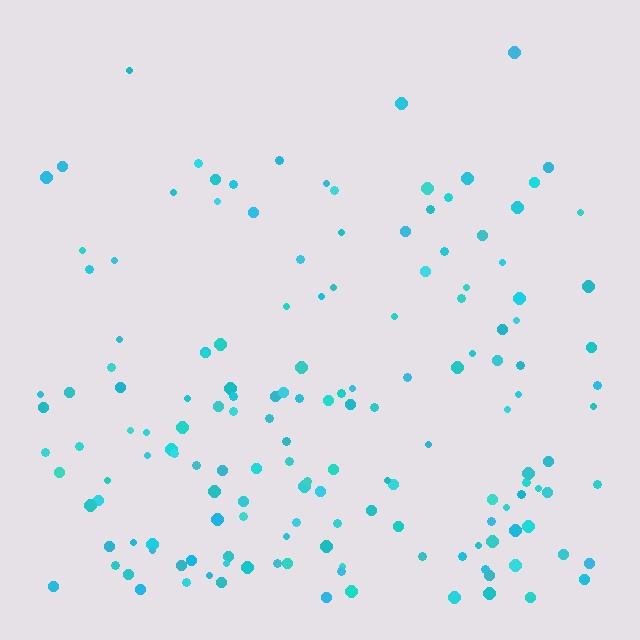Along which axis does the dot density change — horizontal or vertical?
Vertical.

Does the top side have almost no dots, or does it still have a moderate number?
Still a moderate number, just noticeably fewer than the bottom.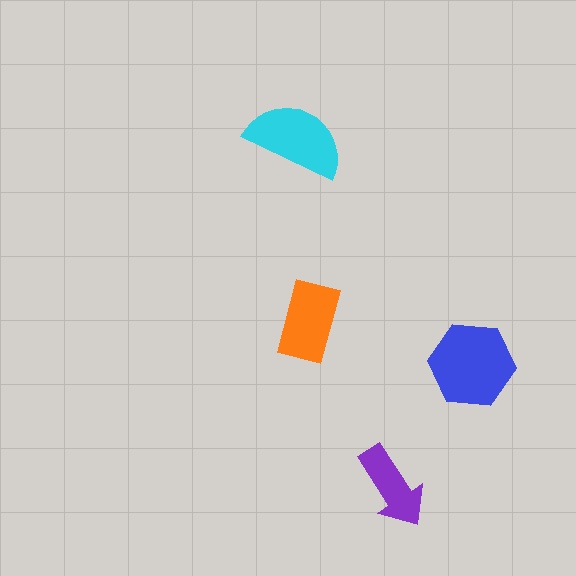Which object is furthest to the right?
The blue hexagon is rightmost.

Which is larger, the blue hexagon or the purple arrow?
The blue hexagon.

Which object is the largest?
The blue hexagon.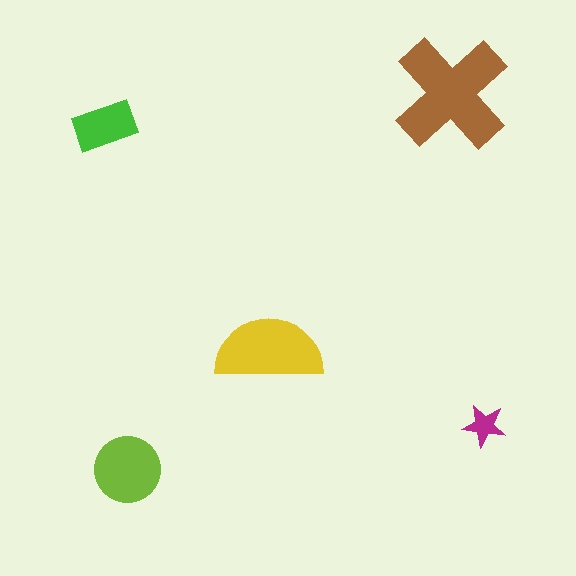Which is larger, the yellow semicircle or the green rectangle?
The yellow semicircle.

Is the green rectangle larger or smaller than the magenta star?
Larger.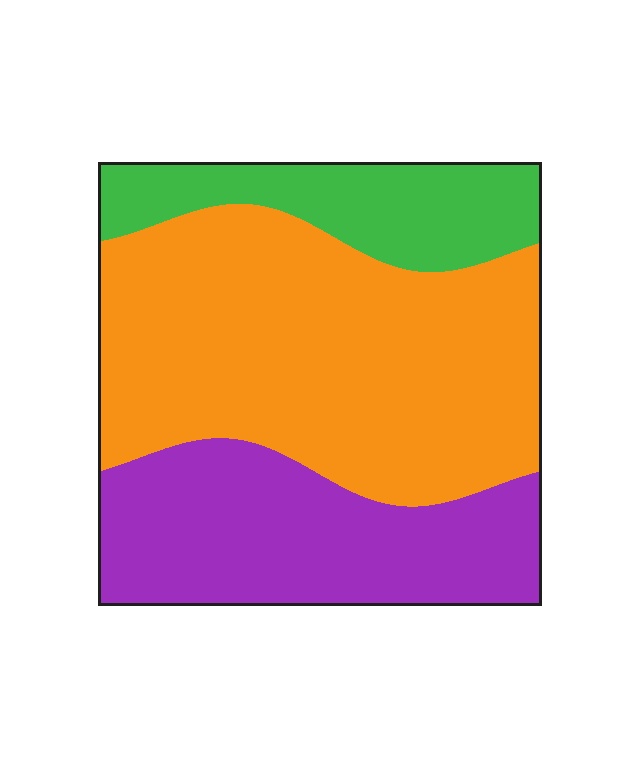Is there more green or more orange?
Orange.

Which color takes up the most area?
Orange, at roughly 55%.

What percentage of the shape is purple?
Purple covers around 30% of the shape.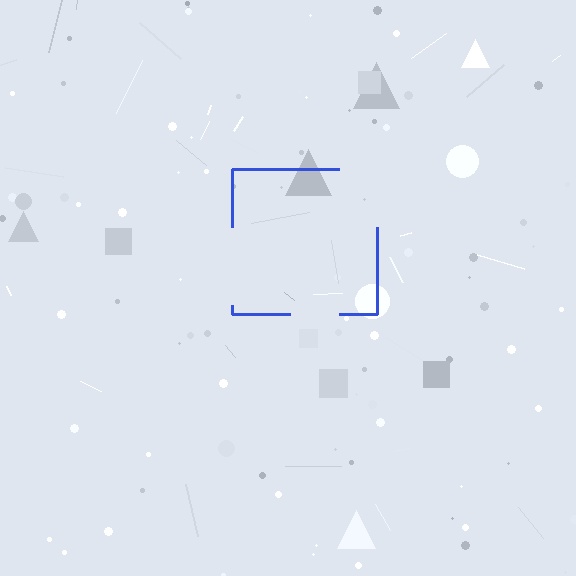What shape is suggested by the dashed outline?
The dashed outline suggests a square.